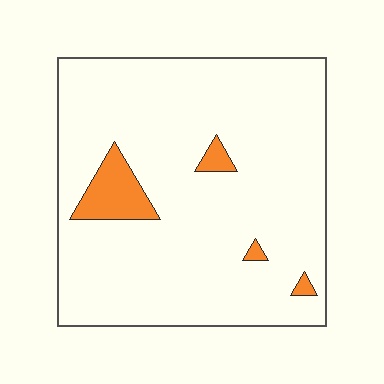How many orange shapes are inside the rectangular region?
4.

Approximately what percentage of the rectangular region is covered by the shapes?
Approximately 5%.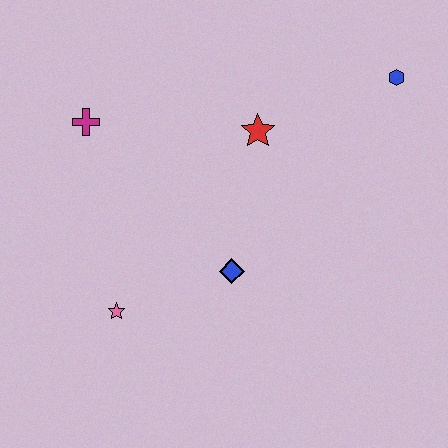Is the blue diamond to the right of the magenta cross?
Yes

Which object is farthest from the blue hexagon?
The pink star is farthest from the blue hexagon.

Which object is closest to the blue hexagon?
The red star is closest to the blue hexagon.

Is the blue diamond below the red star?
Yes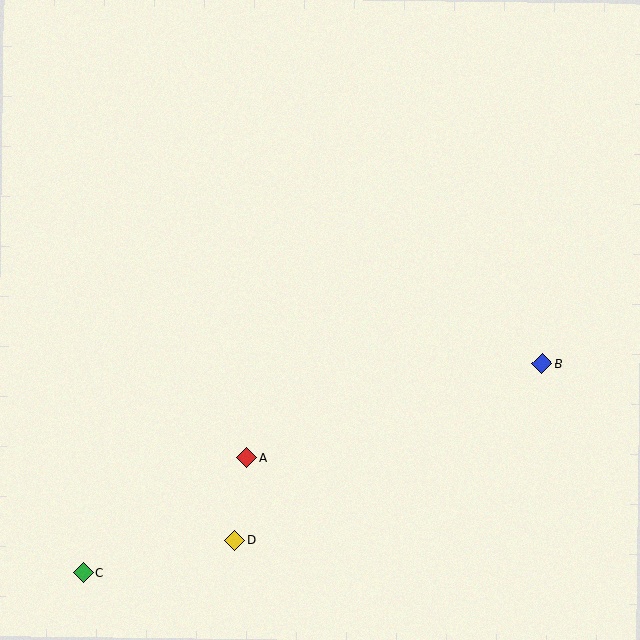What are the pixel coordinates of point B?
Point B is at (542, 363).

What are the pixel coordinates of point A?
Point A is at (247, 458).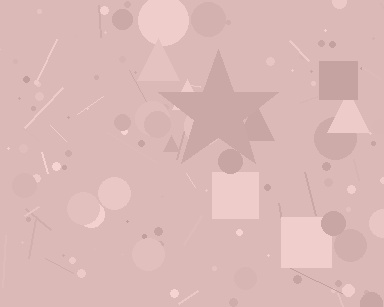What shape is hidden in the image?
A star is hidden in the image.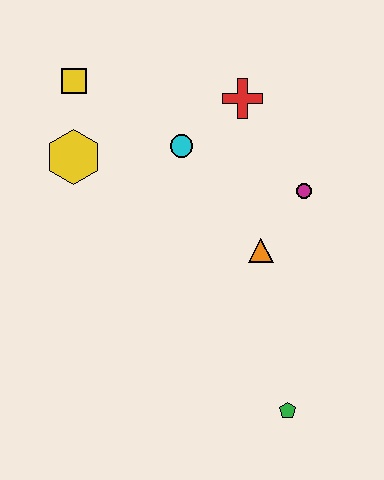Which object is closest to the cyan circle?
The red cross is closest to the cyan circle.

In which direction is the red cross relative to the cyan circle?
The red cross is to the right of the cyan circle.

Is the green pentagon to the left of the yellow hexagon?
No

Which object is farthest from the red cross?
The green pentagon is farthest from the red cross.